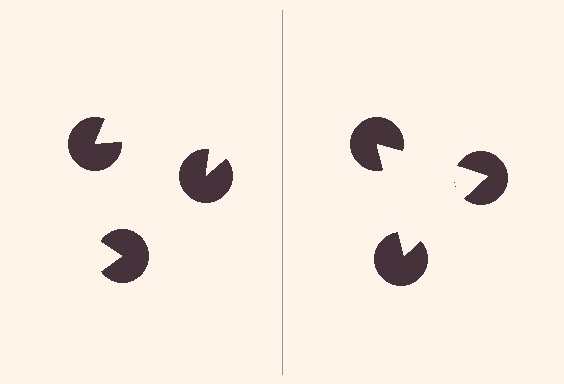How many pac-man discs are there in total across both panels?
6 — 3 on each side.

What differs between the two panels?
The pac-man discs are positioned identically on both sides; only the wedge orientations differ. On the right they align to a triangle; on the left they are misaligned.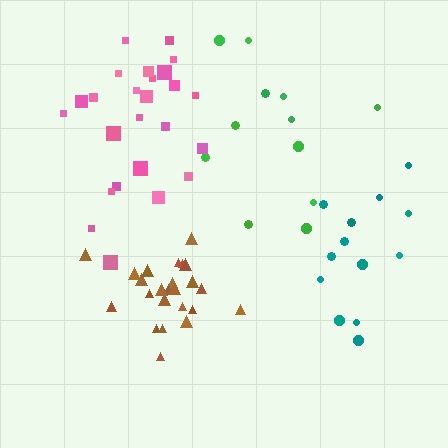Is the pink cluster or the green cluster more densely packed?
Pink.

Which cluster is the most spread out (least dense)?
Green.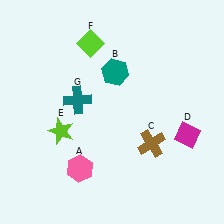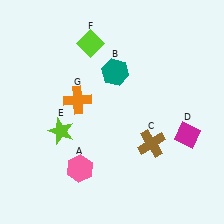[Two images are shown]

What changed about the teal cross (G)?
In Image 1, G is teal. In Image 2, it changed to orange.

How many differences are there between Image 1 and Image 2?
There is 1 difference between the two images.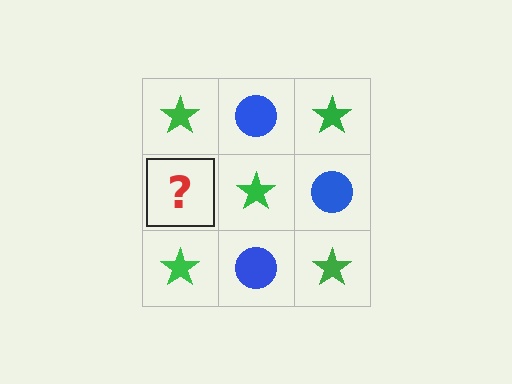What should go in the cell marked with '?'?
The missing cell should contain a blue circle.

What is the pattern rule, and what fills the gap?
The rule is that it alternates green star and blue circle in a checkerboard pattern. The gap should be filled with a blue circle.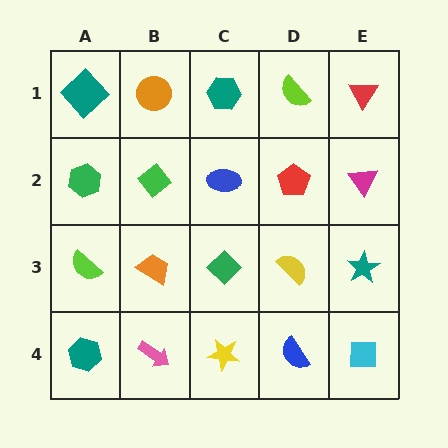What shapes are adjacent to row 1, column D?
A red pentagon (row 2, column D), a teal hexagon (row 1, column C), a red triangle (row 1, column E).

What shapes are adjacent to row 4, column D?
A yellow semicircle (row 3, column D), a yellow star (row 4, column C), a cyan square (row 4, column E).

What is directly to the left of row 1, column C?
An orange circle.